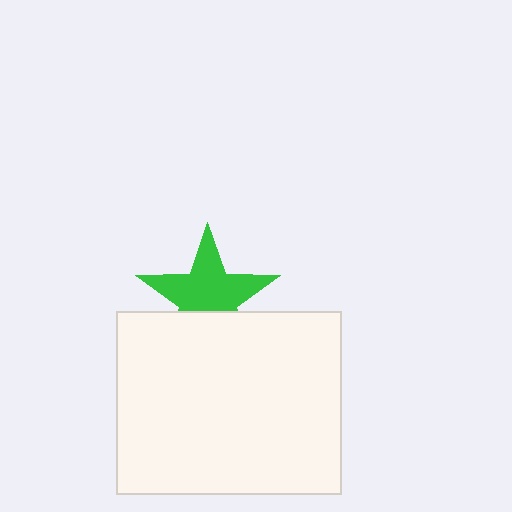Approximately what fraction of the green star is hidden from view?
Roughly 33% of the green star is hidden behind the white rectangle.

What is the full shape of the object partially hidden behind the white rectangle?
The partially hidden object is a green star.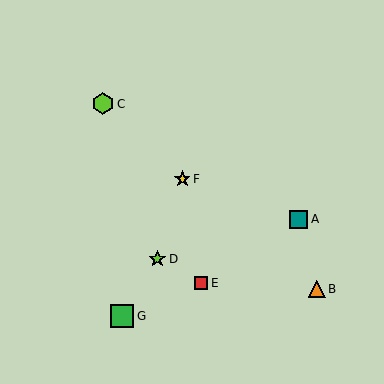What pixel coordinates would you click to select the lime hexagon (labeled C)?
Click at (103, 104) to select the lime hexagon C.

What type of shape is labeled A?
Shape A is a teal square.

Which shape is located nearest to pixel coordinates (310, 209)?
The teal square (labeled A) at (299, 219) is nearest to that location.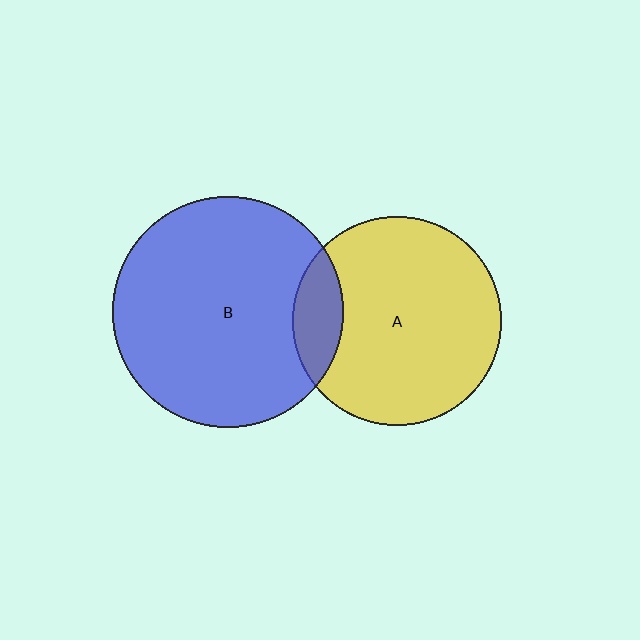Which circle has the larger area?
Circle B (blue).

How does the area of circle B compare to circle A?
Approximately 1.2 times.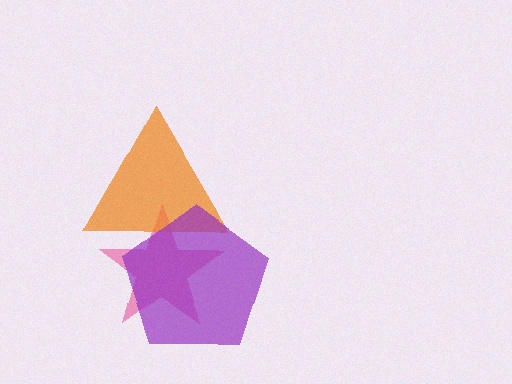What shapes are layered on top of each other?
The layered shapes are: a pink star, an orange triangle, a purple pentagon.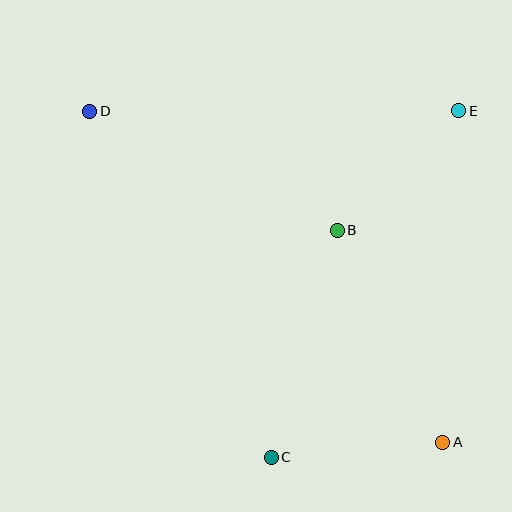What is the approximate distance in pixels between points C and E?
The distance between C and E is approximately 394 pixels.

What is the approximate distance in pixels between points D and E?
The distance between D and E is approximately 369 pixels.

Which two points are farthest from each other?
Points A and D are farthest from each other.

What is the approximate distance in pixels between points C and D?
The distance between C and D is approximately 391 pixels.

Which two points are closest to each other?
Points B and E are closest to each other.